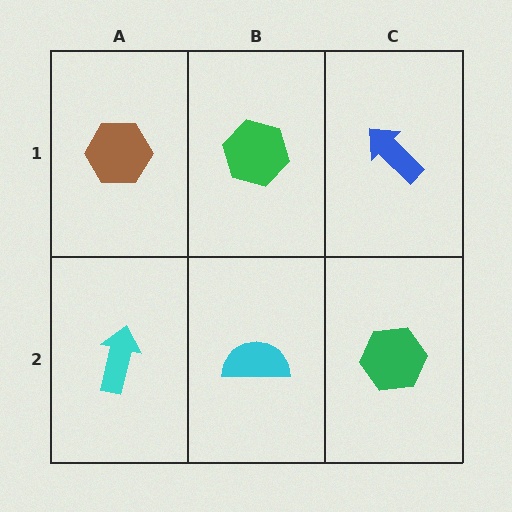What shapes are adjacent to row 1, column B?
A cyan semicircle (row 2, column B), a brown hexagon (row 1, column A), a blue arrow (row 1, column C).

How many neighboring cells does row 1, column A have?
2.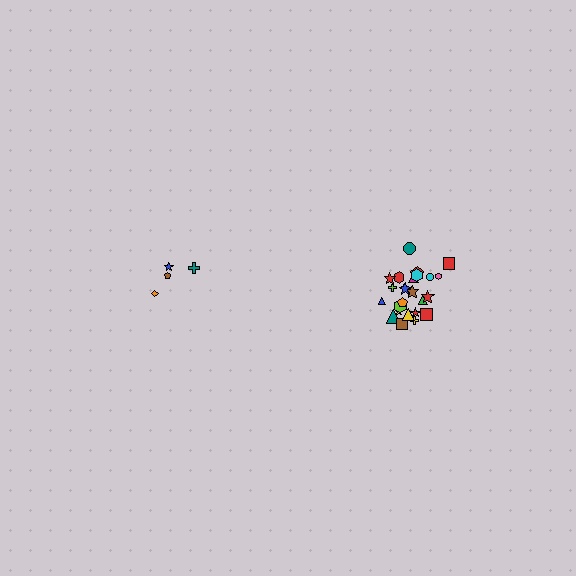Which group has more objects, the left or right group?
The right group.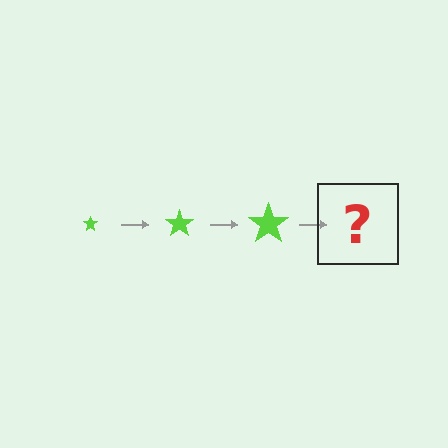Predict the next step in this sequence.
The next step is a lime star, larger than the previous one.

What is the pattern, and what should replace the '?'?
The pattern is that the star gets progressively larger each step. The '?' should be a lime star, larger than the previous one.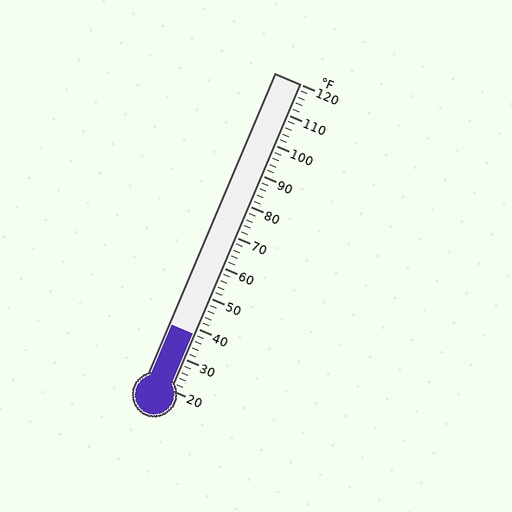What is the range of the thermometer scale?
The thermometer scale ranges from 20°F to 120°F.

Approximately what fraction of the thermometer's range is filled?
The thermometer is filled to approximately 20% of its range.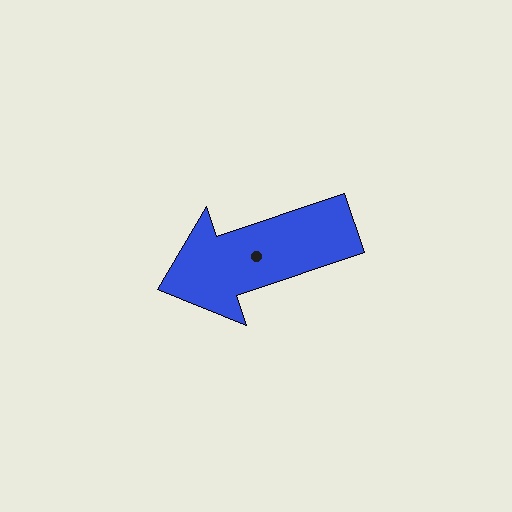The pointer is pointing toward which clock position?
Roughly 8 o'clock.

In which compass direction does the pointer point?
West.